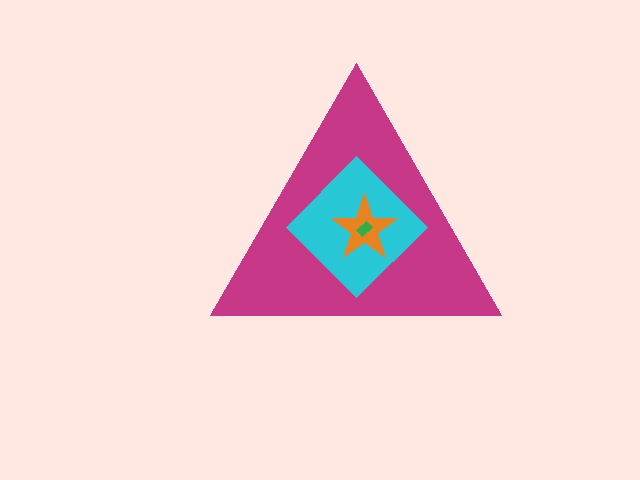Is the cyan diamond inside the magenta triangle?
Yes.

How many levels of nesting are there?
4.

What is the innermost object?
The green rectangle.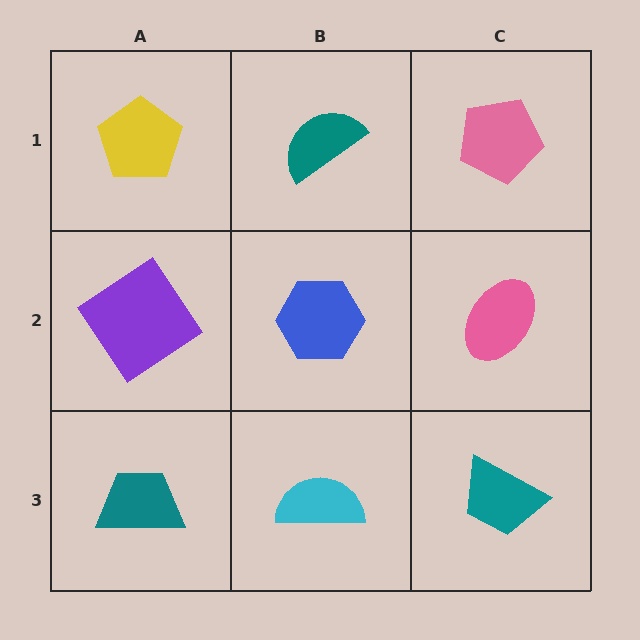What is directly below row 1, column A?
A purple diamond.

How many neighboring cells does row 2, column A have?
3.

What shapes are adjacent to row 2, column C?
A pink pentagon (row 1, column C), a teal trapezoid (row 3, column C), a blue hexagon (row 2, column B).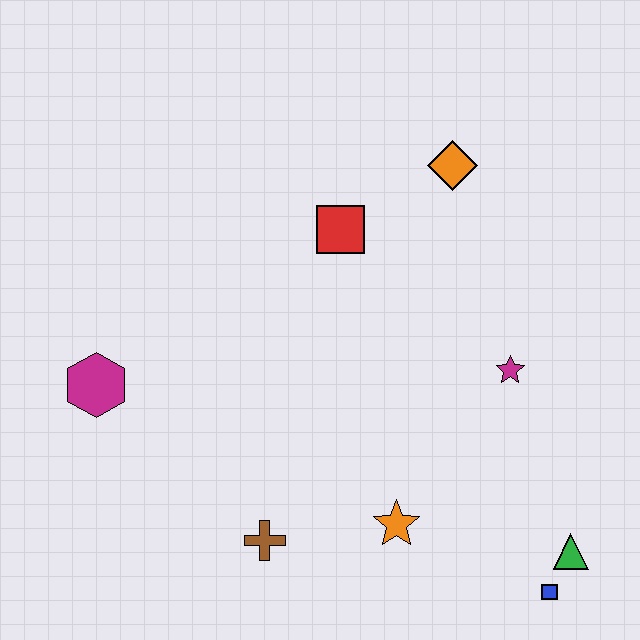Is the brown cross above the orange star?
No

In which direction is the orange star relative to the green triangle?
The orange star is to the left of the green triangle.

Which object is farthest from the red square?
The blue square is farthest from the red square.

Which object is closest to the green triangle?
The blue square is closest to the green triangle.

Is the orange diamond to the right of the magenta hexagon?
Yes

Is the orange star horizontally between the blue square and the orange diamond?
No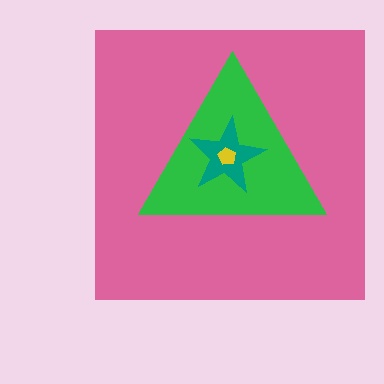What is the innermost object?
The yellow pentagon.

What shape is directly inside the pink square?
The green triangle.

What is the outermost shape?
The pink square.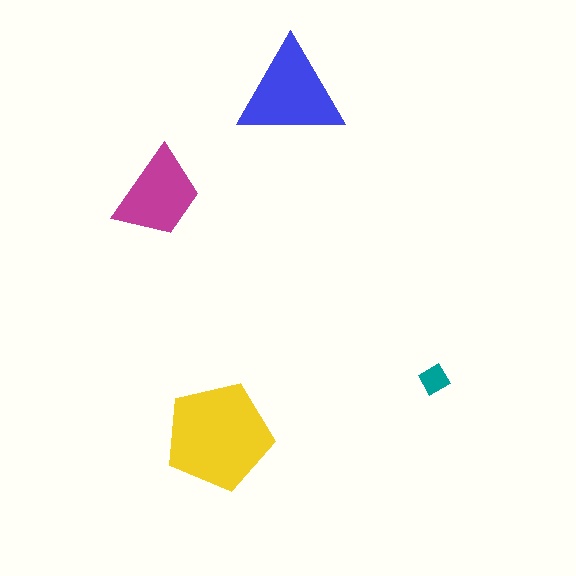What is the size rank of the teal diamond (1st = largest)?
4th.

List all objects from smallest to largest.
The teal diamond, the magenta trapezoid, the blue triangle, the yellow pentagon.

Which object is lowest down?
The yellow pentagon is bottommost.